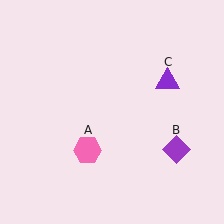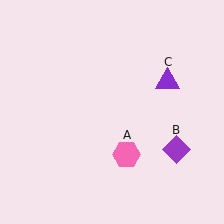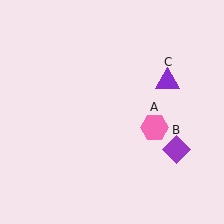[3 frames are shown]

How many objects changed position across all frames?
1 object changed position: pink hexagon (object A).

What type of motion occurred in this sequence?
The pink hexagon (object A) rotated counterclockwise around the center of the scene.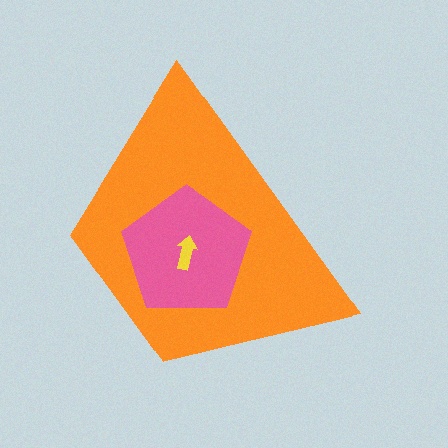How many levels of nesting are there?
3.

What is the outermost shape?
The orange trapezoid.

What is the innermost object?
The yellow arrow.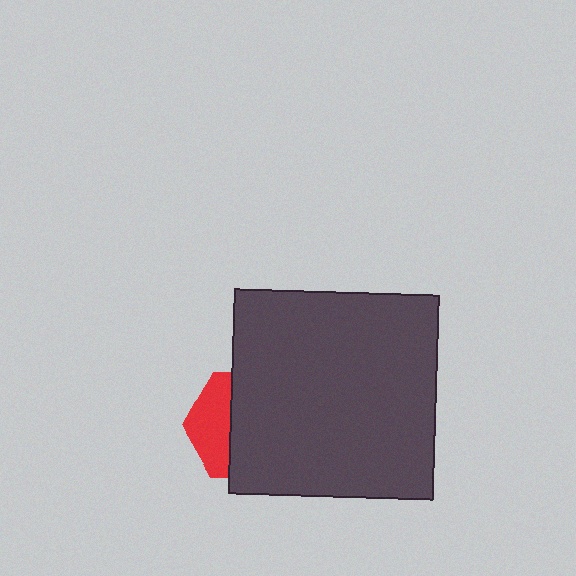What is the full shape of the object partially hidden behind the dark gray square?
The partially hidden object is a red hexagon.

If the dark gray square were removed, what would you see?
You would see the complete red hexagon.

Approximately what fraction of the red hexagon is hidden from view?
Roughly 65% of the red hexagon is hidden behind the dark gray square.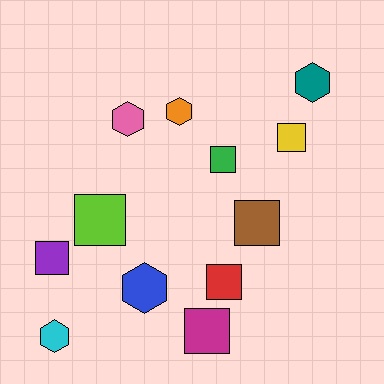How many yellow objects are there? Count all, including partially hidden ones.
There is 1 yellow object.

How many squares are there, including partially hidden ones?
There are 7 squares.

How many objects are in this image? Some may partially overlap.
There are 12 objects.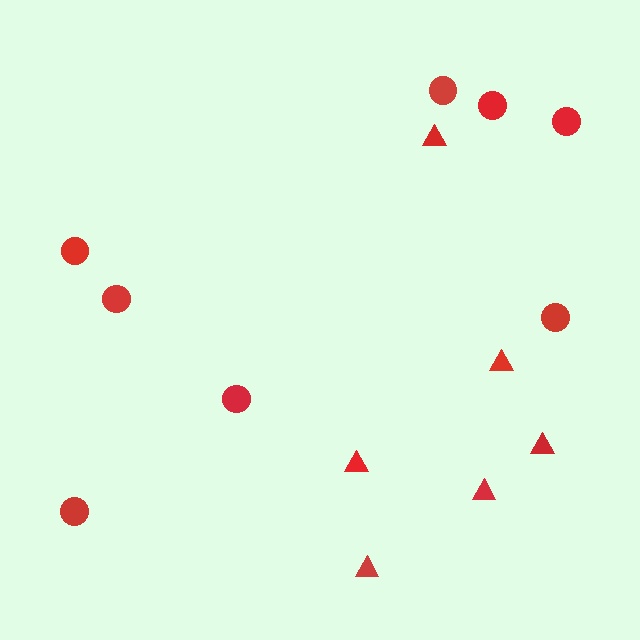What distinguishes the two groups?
There are 2 groups: one group of circles (8) and one group of triangles (6).